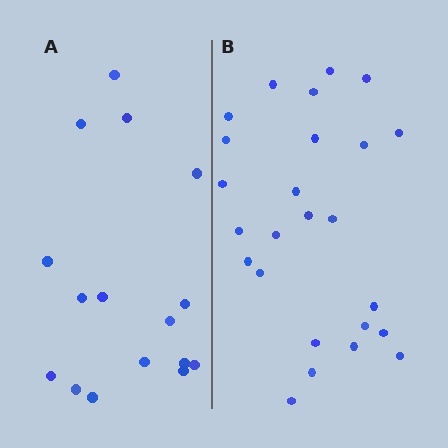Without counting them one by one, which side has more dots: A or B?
Region B (the right region) has more dots.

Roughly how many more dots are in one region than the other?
Region B has roughly 8 or so more dots than region A.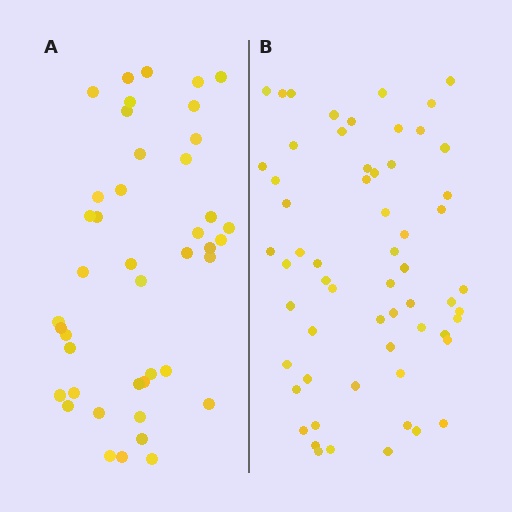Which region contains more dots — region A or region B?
Region B (the right region) has more dots.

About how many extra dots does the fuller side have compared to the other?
Region B has approximately 15 more dots than region A.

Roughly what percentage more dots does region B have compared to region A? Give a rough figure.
About 40% more.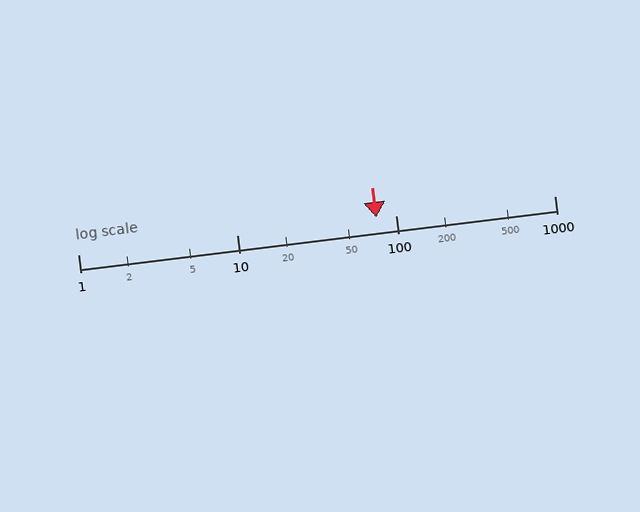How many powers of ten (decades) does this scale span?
The scale spans 3 decades, from 1 to 1000.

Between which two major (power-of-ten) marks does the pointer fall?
The pointer is between 10 and 100.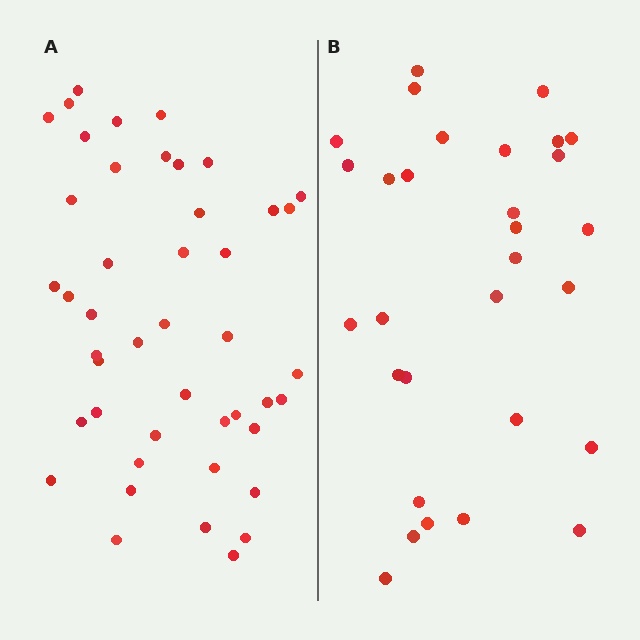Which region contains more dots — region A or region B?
Region A (the left region) has more dots.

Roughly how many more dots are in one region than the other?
Region A has approximately 15 more dots than region B.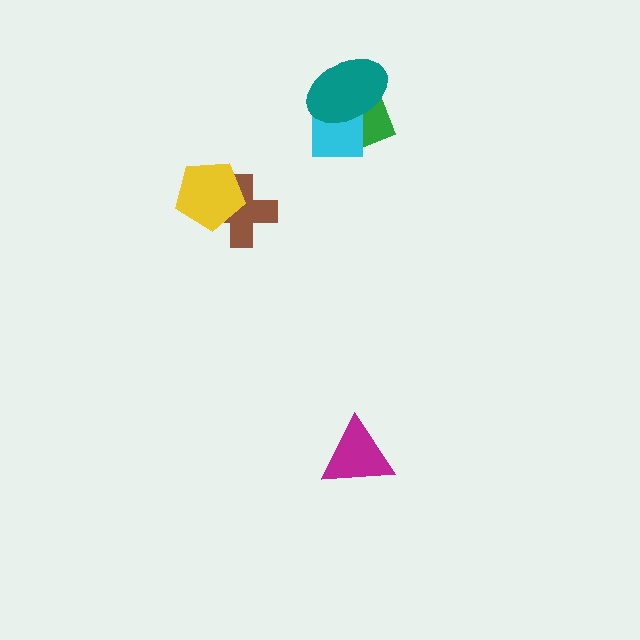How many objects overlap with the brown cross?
1 object overlaps with the brown cross.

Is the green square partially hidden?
Yes, it is partially covered by another shape.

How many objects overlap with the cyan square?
2 objects overlap with the cyan square.